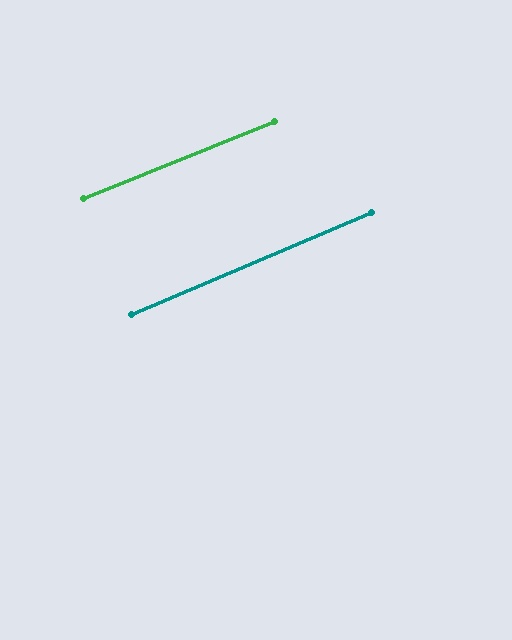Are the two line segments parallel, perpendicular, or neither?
Parallel — their directions differ by only 1.0°.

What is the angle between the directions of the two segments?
Approximately 1 degree.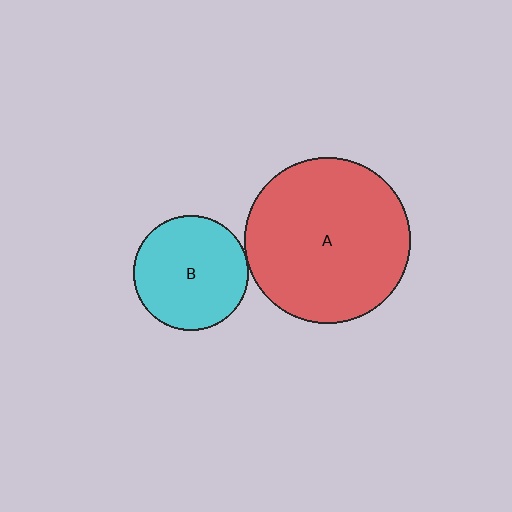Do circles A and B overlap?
Yes.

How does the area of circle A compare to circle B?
Approximately 2.1 times.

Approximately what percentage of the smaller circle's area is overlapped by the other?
Approximately 5%.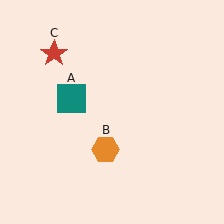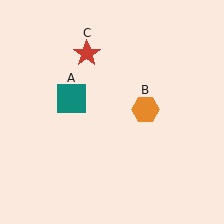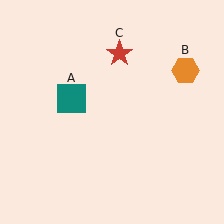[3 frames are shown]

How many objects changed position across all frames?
2 objects changed position: orange hexagon (object B), red star (object C).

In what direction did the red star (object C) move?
The red star (object C) moved right.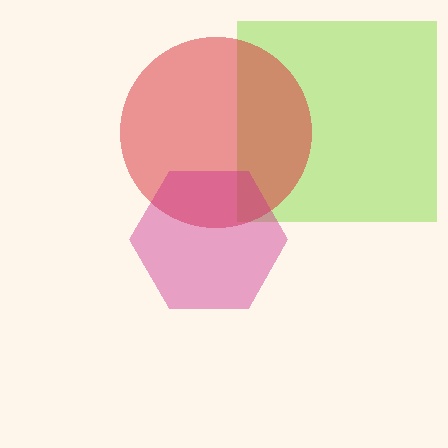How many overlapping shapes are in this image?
There are 3 overlapping shapes in the image.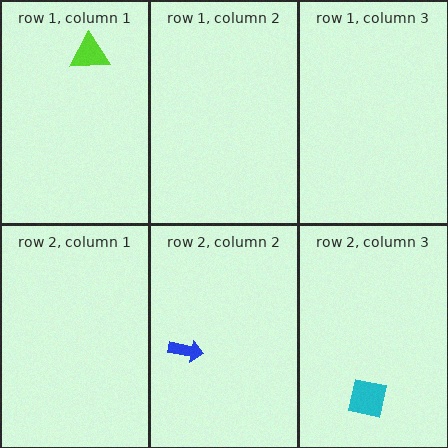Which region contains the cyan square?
The row 2, column 3 region.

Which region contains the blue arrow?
The row 2, column 2 region.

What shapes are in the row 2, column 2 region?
The blue arrow.